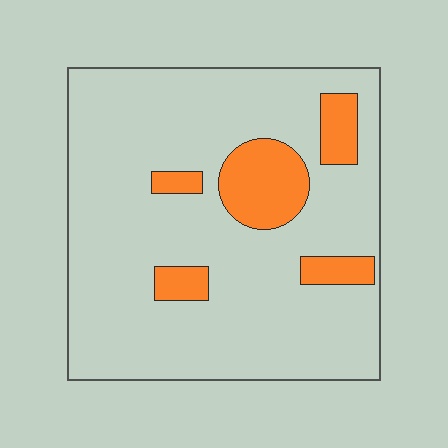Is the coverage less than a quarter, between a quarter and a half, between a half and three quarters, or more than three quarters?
Less than a quarter.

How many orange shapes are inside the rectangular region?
5.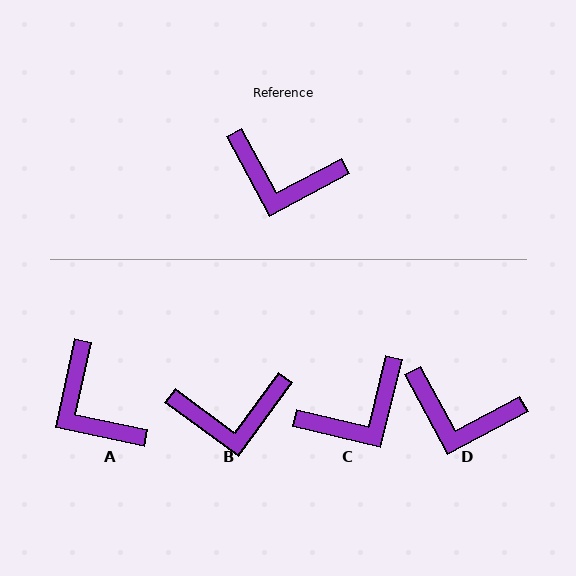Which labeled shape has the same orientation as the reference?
D.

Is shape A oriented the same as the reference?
No, it is off by about 41 degrees.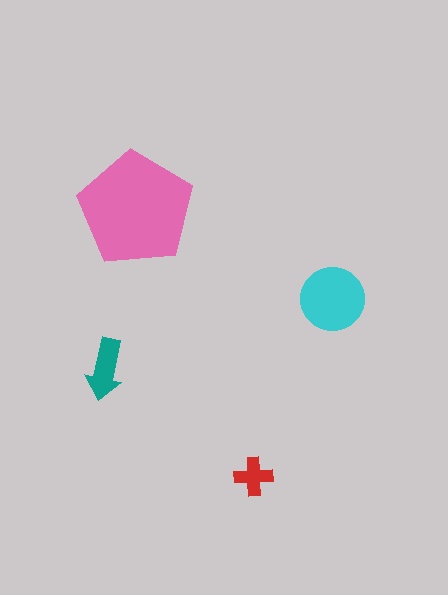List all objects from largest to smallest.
The pink pentagon, the cyan circle, the teal arrow, the red cross.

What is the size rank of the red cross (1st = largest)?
4th.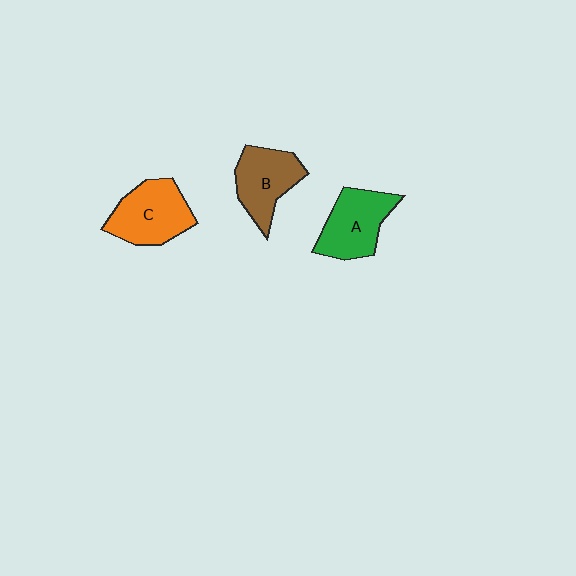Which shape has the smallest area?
Shape B (brown).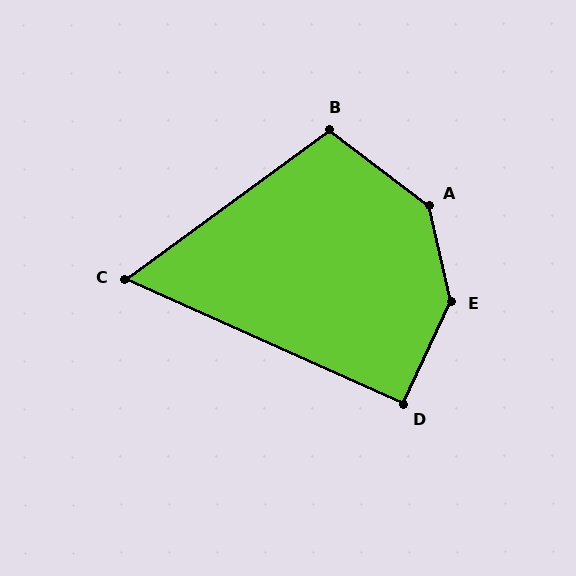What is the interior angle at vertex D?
Approximately 91 degrees (approximately right).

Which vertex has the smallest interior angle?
C, at approximately 60 degrees.